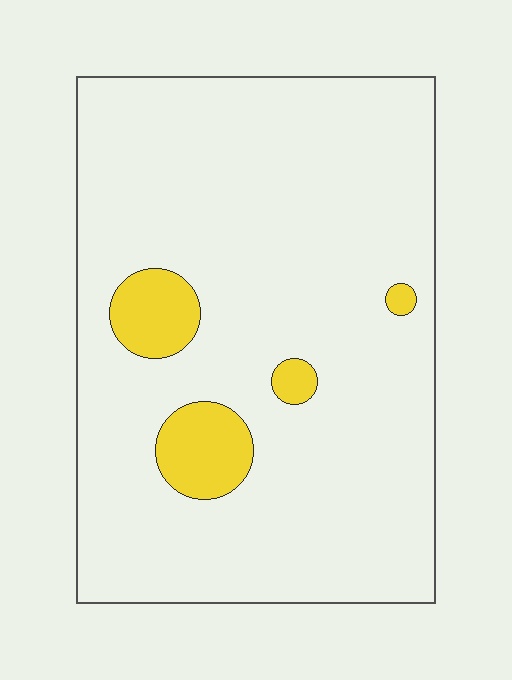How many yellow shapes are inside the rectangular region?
4.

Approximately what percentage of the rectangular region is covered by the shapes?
Approximately 10%.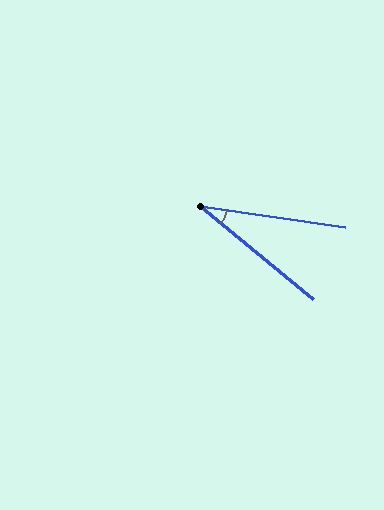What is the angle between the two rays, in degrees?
Approximately 31 degrees.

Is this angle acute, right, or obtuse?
It is acute.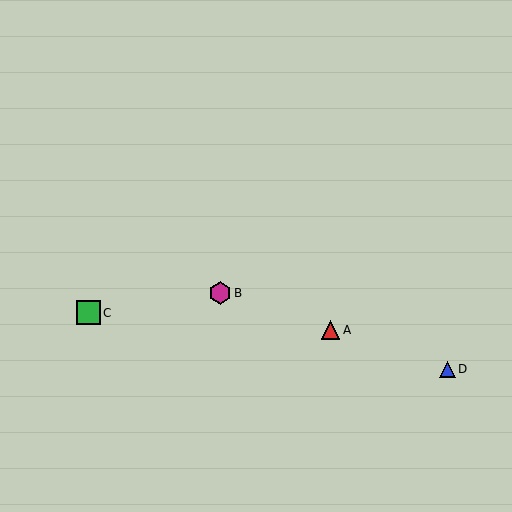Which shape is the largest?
The green square (labeled C) is the largest.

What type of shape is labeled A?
Shape A is a red triangle.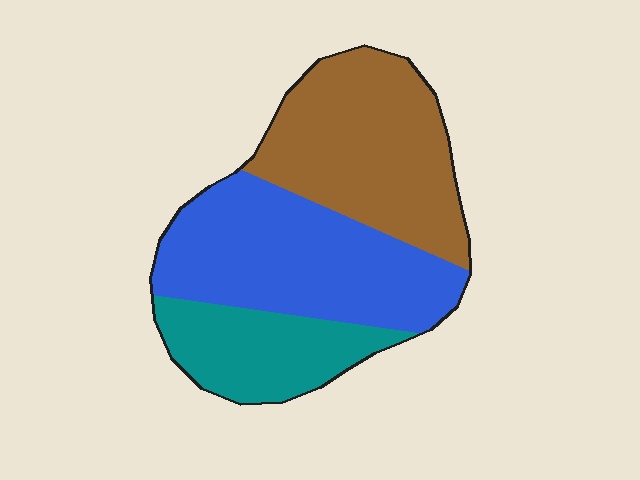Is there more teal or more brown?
Brown.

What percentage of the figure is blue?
Blue takes up about two fifths (2/5) of the figure.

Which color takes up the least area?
Teal, at roughly 20%.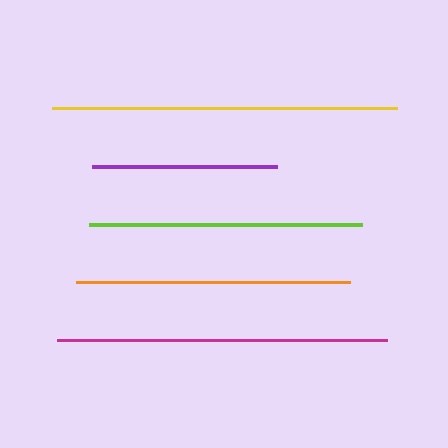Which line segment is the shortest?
The purple line is the shortest at approximately 185 pixels.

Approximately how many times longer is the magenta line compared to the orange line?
The magenta line is approximately 1.2 times the length of the orange line.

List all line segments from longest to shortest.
From longest to shortest: yellow, magenta, orange, lime, purple.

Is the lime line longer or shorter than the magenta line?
The magenta line is longer than the lime line.